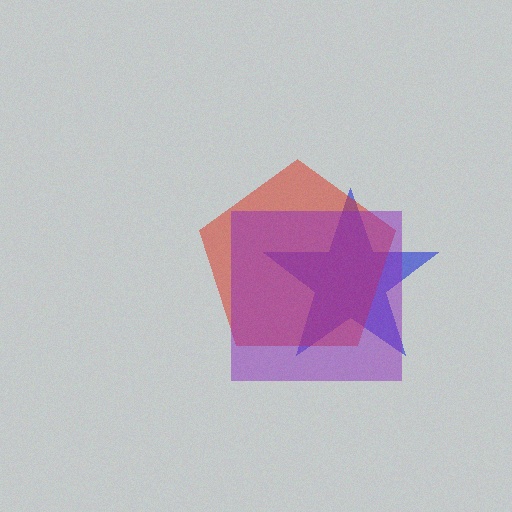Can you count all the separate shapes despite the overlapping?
Yes, there are 3 separate shapes.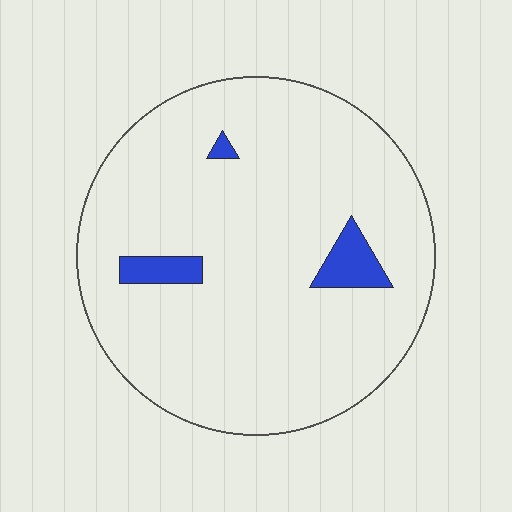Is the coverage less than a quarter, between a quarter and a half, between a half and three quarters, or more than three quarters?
Less than a quarter.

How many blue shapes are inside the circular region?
3.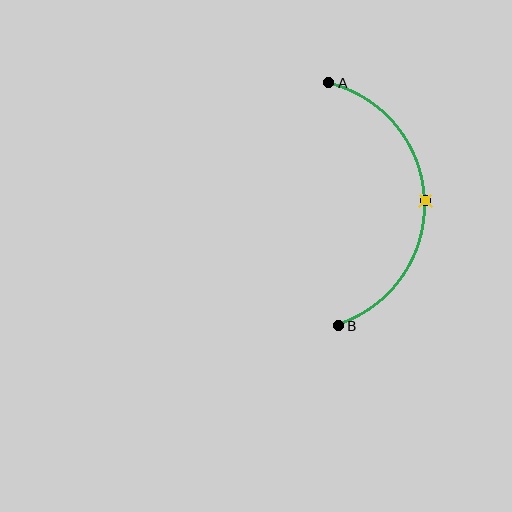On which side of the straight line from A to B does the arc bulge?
The arc bulges to the right of the straight line connecting A and B.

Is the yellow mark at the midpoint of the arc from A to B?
Yes. The yellow mark lies on the arc at equal arc-length from both A and B — it is the arc midpoint.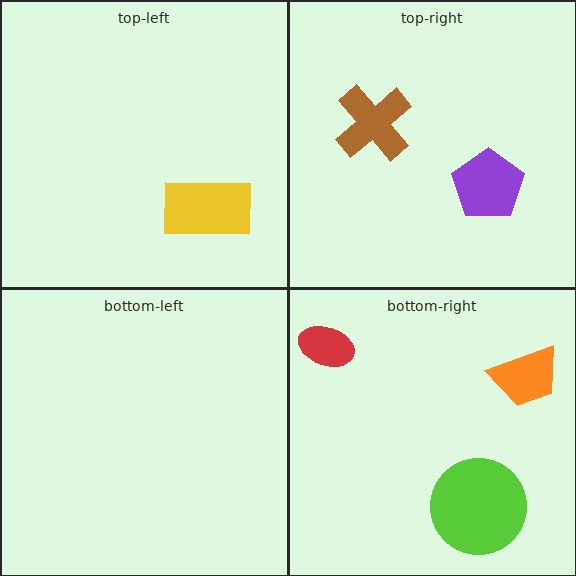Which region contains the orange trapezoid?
The bottom-right region.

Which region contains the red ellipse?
The bottom-right region.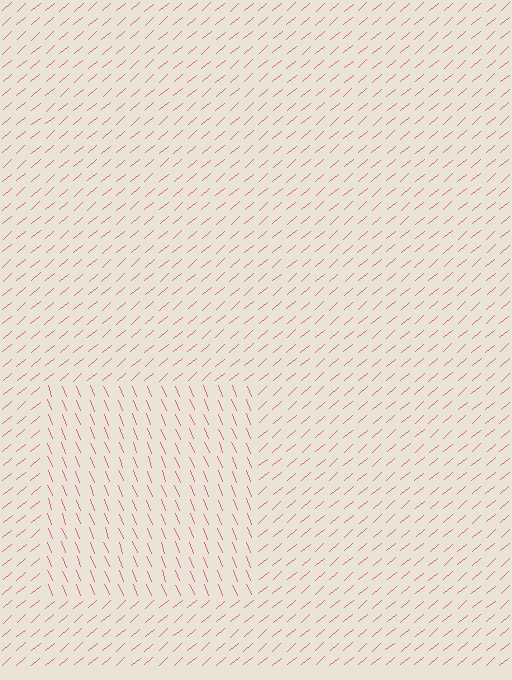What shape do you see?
I see a rectangle.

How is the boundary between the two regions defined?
The boundary is defined purely by a change in line orientation (approximately 71 degrees difference). All lines are the same color and thickness.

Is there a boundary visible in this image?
Yes, there is a texture boundary formed by a change in line orientation.